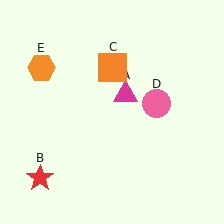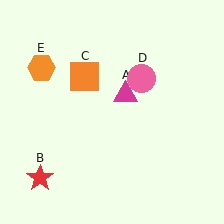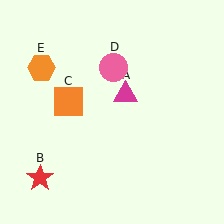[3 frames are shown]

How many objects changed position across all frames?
2 objects changed position: orange square (object C), pink circle (object D).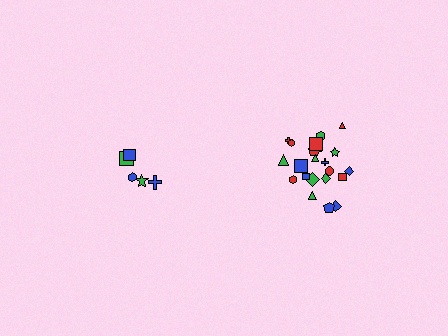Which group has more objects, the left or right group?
The right group.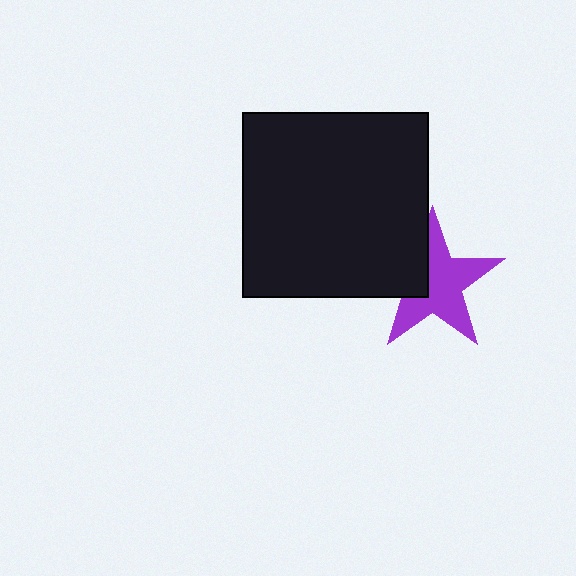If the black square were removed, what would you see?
You would see the complete purple star.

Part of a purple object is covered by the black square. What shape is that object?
It is a star.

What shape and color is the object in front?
The object in front is a black square.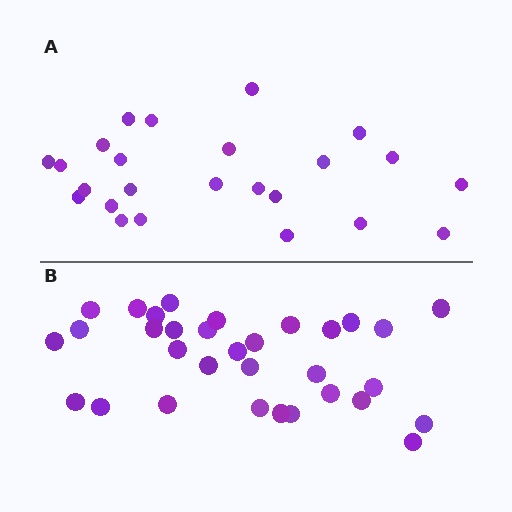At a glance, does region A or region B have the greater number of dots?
Region B (the bottom region) has more dots.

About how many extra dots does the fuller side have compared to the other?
Region B has roughly 8 or so more dots than region A.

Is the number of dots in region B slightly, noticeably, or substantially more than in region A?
Region B has noticeably more, but not dramatically so. The ratio is roughly 1.3 to 1.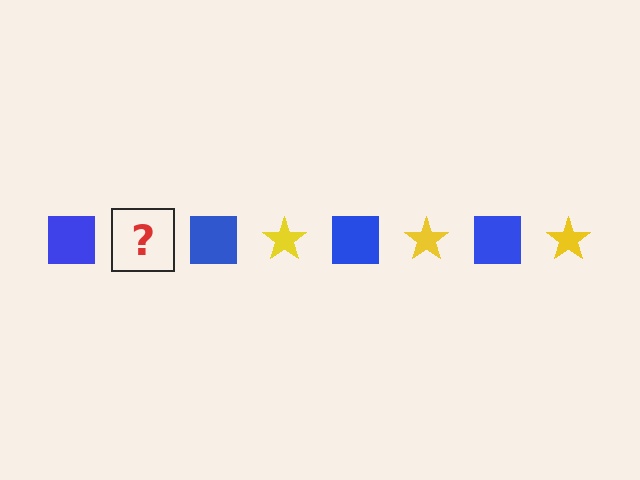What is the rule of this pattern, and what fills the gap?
The rule is that the pattern alternates between blue square and yellow star. The gap should be filled with a yellow star.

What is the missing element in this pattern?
The missing element is a yellow star.